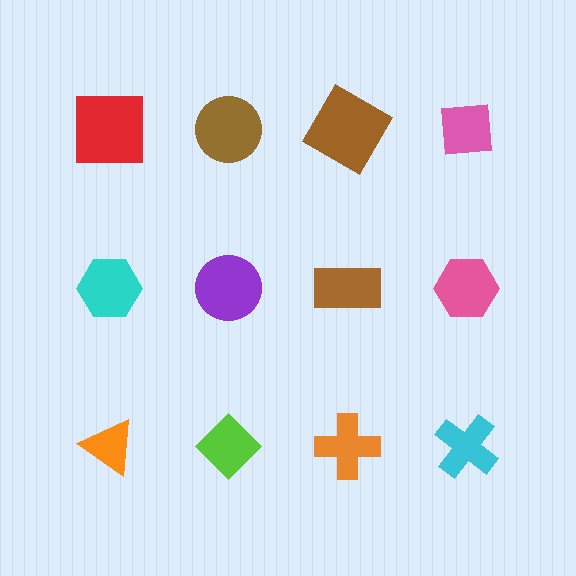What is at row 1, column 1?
A red square.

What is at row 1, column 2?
A brown circle.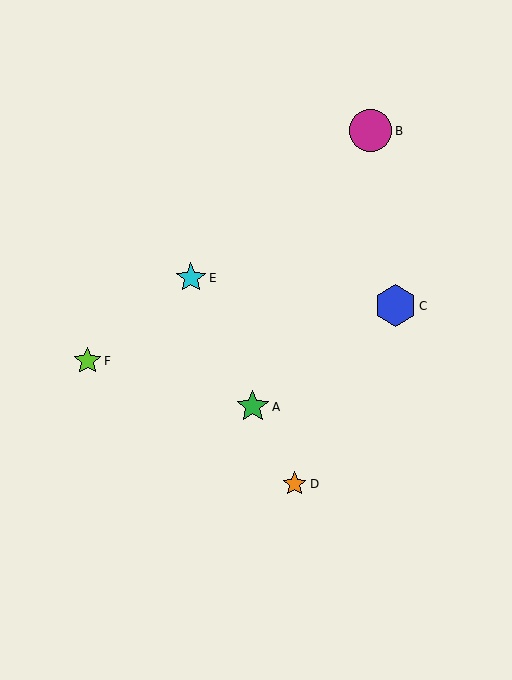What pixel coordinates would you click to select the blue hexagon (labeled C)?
Click at (395, 306) to select the blue hexagon C.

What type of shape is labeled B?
Shape B is a magenta circle.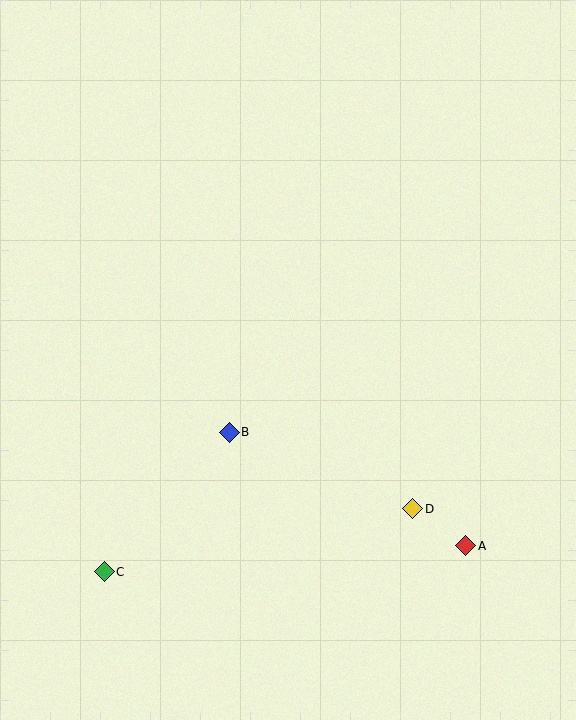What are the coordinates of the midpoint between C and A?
The midpoint between C and A is at (285, 559).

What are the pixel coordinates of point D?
Point D is at (413, 509).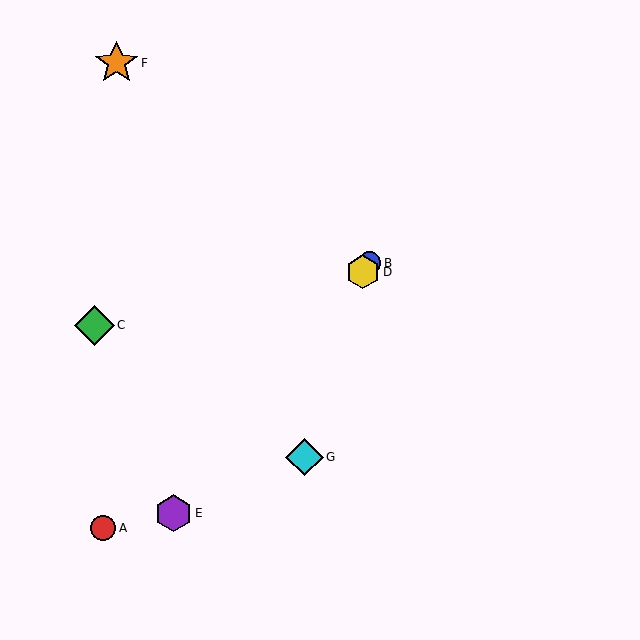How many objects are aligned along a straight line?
3 objects (B, D, E) are aligned along a straight line.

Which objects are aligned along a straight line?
Objects B, D, E are aligned along a straight line.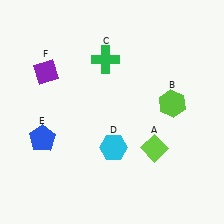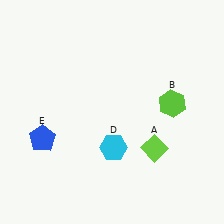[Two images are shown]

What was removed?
The purple diamond (F), the green cross (C) were removed in Image 2.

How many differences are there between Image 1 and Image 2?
There are 2 differences between the two images.